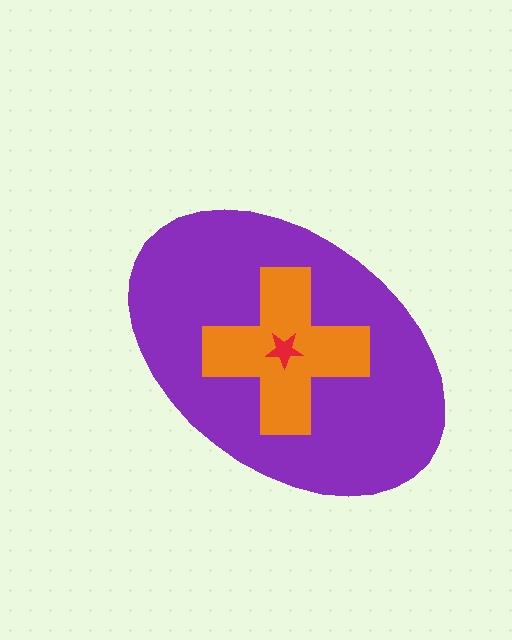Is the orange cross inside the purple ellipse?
Yes.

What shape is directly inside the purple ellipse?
The orange cross.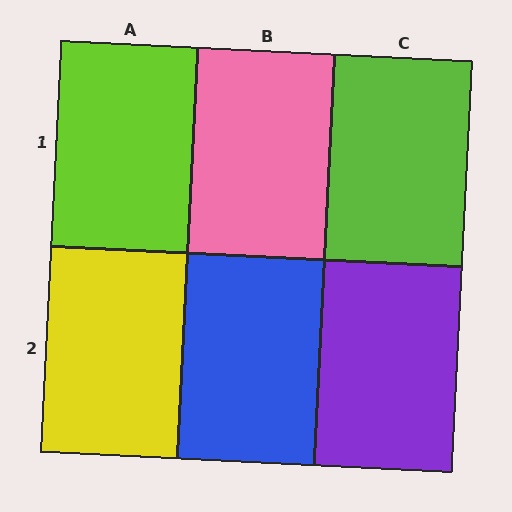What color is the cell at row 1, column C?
Lime.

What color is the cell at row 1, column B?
Pink.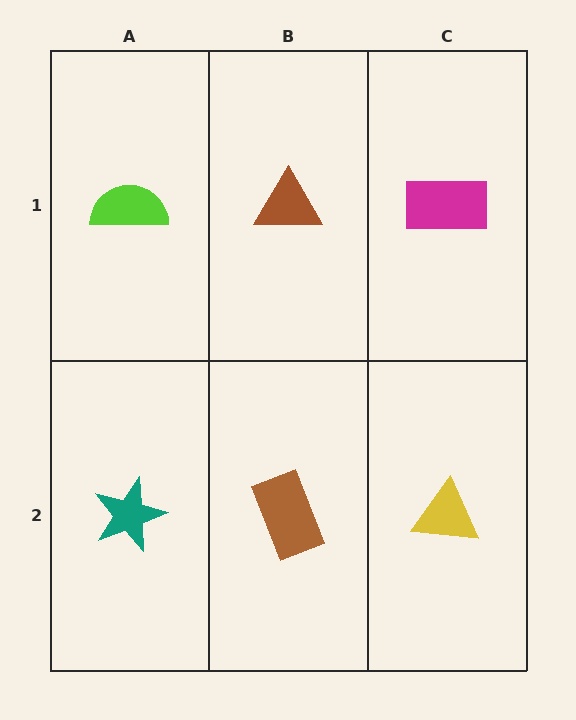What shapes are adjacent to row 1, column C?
A yellow triangle (row 2, column C), a brown triangle (row 1, column B).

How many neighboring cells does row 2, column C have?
2.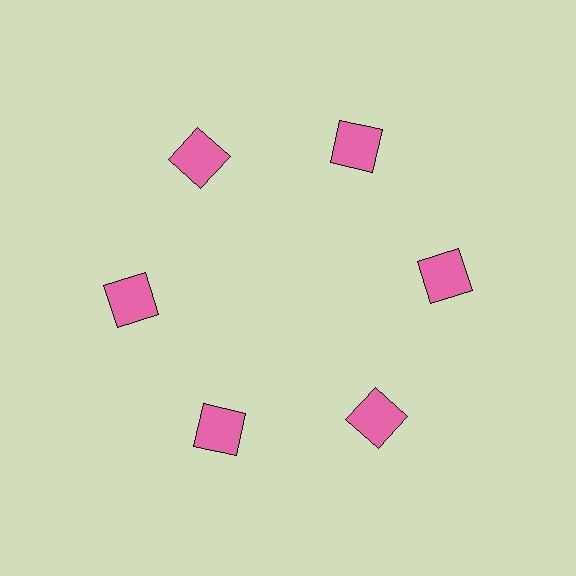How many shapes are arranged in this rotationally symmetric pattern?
There are 6 shapes, arranged in 6 groups of 1.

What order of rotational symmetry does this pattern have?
This pattern has 6-fold rotational symmetry.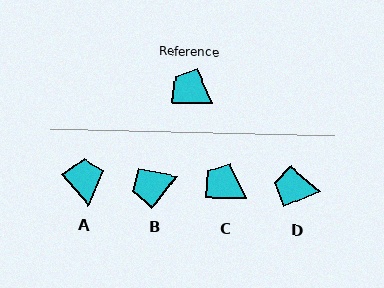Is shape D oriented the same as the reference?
No, it is off by about 25 degrees.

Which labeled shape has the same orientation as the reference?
C.